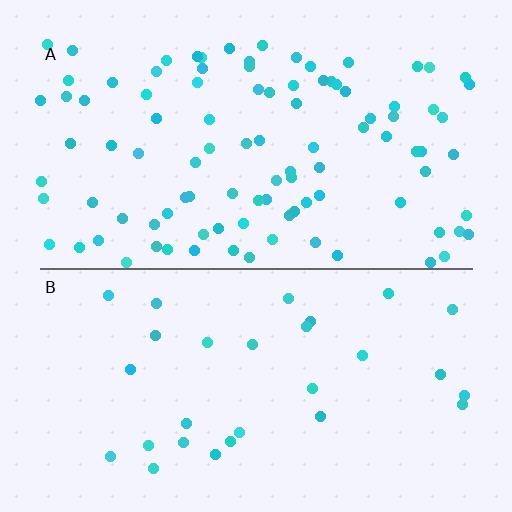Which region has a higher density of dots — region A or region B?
A (the top).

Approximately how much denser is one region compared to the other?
Approximately 3.4× — region A over region B.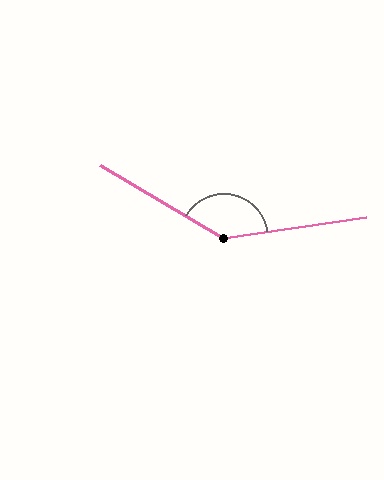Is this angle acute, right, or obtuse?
It is obtuse.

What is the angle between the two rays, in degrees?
Approximately 141 degrees.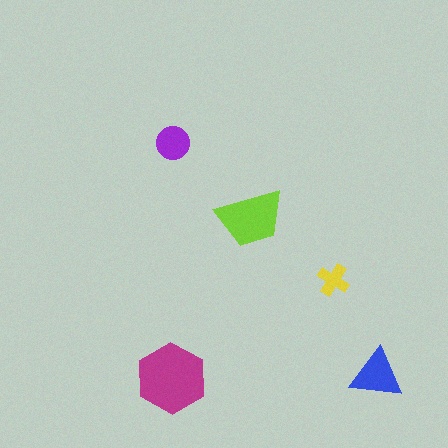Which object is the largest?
The magenta hexagon.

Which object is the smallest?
The yellow cross.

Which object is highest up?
The purple circle is topmost.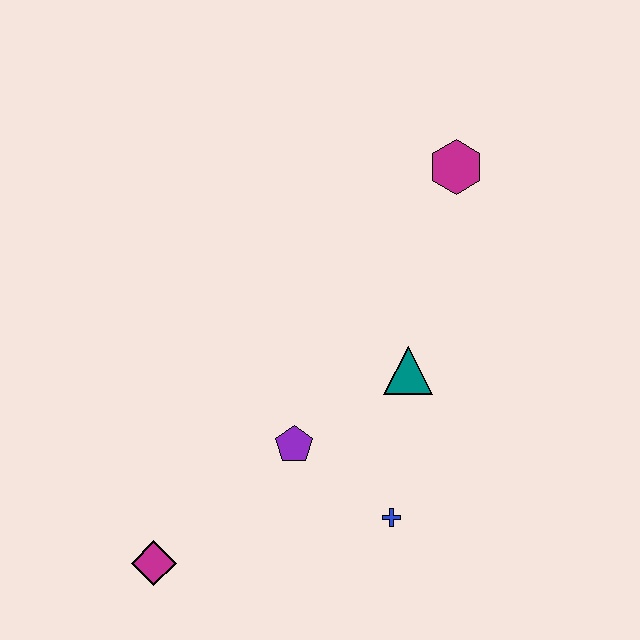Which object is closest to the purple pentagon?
The blue cross is closest to the purple pentagon.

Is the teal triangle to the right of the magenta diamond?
Yes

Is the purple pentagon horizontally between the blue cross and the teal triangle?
No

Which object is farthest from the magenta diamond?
The magenta hexagon is farthest from the magenta diamond.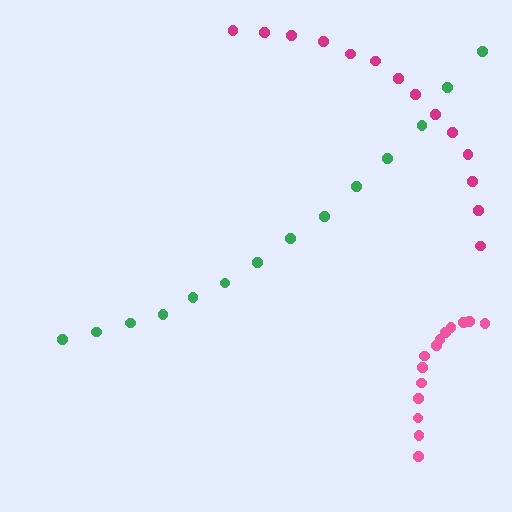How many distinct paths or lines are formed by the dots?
There are 3 distinct paths.